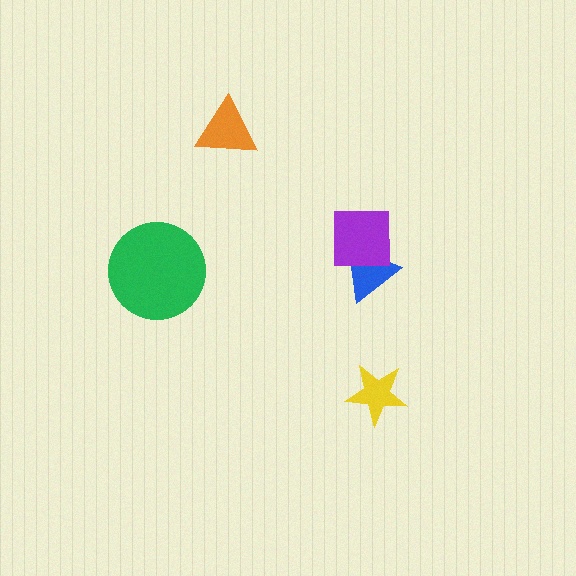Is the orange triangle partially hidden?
No, no other shape covers it.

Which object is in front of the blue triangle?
The purple square is in front of the blue triangle.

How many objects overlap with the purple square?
1 object overlaps with the purple square.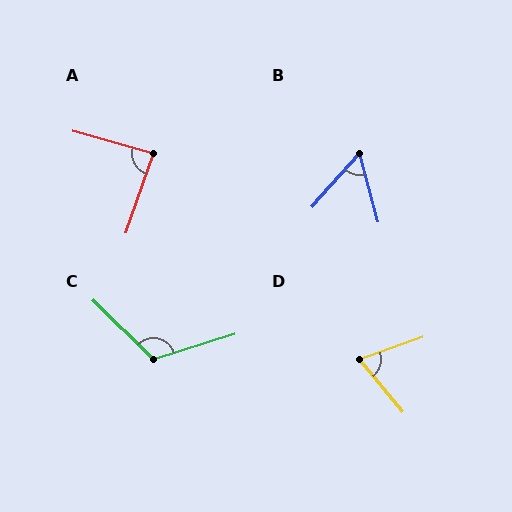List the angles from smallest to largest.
B (57°), D (70°), A (87°), C (118°).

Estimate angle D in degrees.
Approximately 70 degrees.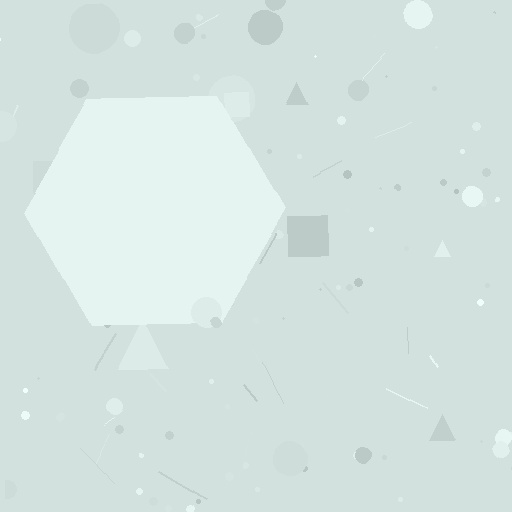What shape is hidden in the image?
A hexagon is hidden in the image.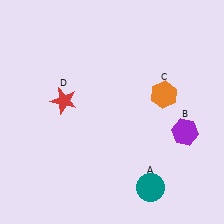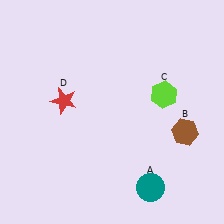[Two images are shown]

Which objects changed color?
B changed from purple to brown. C changed from orange to lime.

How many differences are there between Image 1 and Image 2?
There are 2 differences between the two images.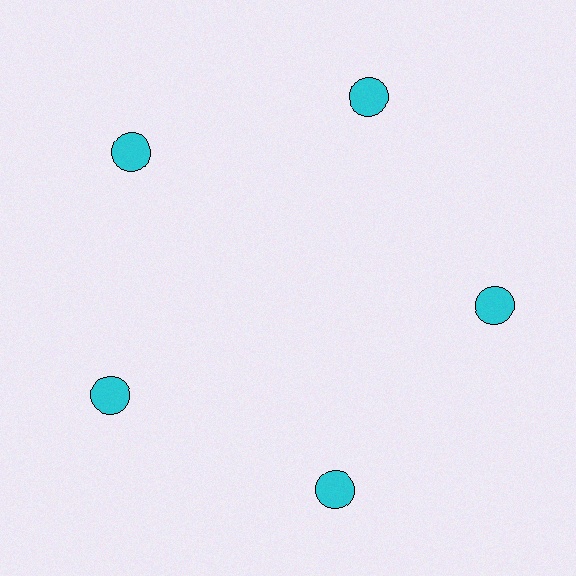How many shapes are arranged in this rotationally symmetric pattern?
There are 5 shapes, arranged in 5 groups of 1.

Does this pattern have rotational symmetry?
Yes, this pattern has 5-fold rotational symmetry. It looks the same after rotating 72 degrees around the center.